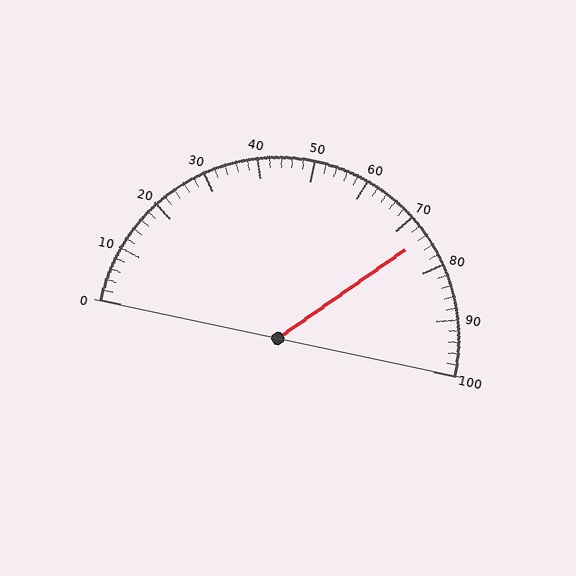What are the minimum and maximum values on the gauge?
The gauge ranges from 0 to 100.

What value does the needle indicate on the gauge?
The needle indicates approximately 74.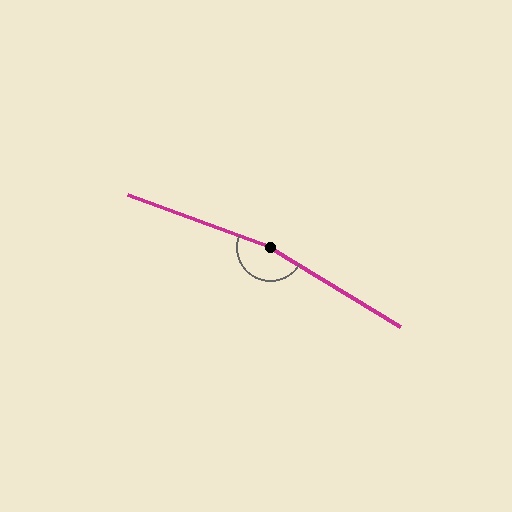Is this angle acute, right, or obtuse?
It is obtuse.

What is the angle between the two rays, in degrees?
Approximately 169 degrees.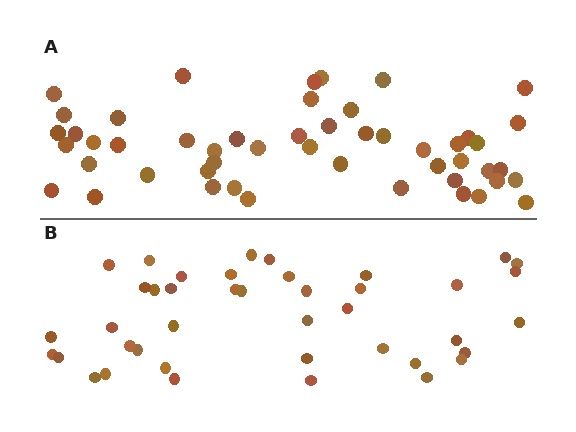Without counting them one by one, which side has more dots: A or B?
Region A (the top region) has more dots.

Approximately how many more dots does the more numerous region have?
Region A has roughly 8 or so more dots than region B.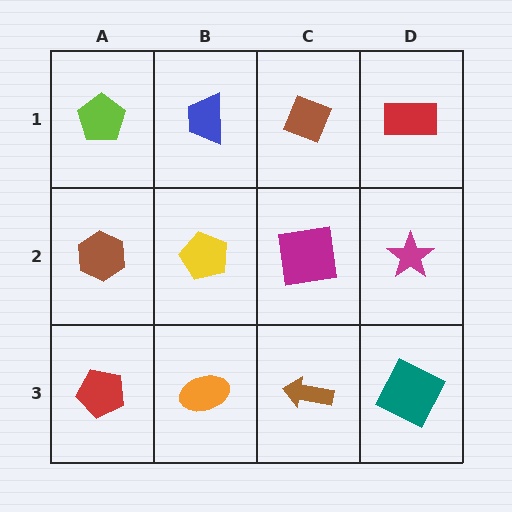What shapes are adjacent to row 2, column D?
A red rectangle (row 1, column D), a teal square (row 3, column D), a magenta square (row 2, column C).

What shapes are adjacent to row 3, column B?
A yellow pentagon (row 2, column B), a red pentagon (row 3, column A), a brown arrow (row 3, column C).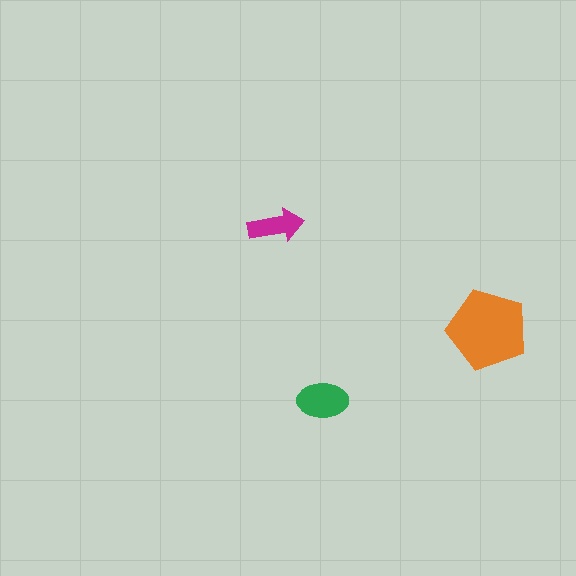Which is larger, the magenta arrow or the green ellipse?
The green ellipse.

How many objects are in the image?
There are 3 objects in the image.